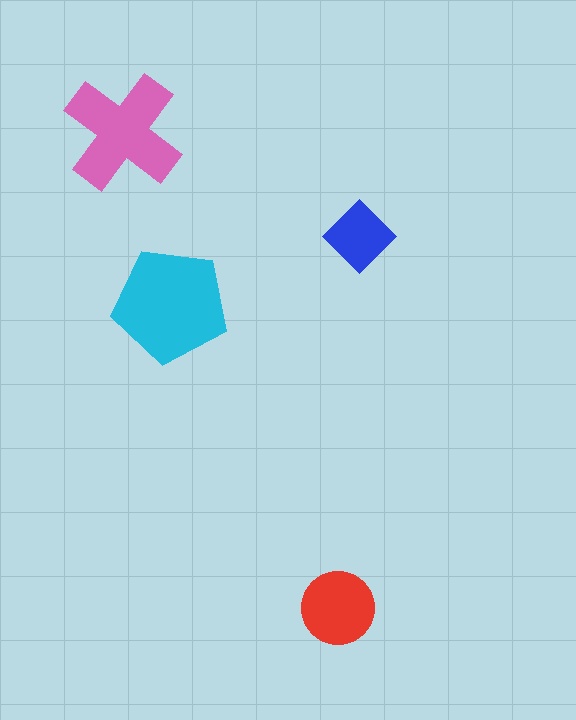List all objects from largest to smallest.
The cyan pentagon, the pink cross, the red circle, the blue diamond.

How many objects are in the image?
There are 4 objects in the image.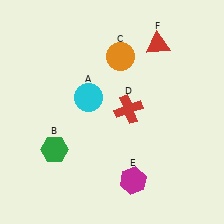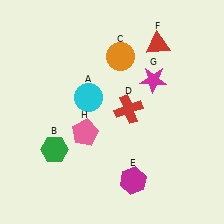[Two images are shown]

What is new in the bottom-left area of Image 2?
A pink pentagon (H) was added in the bottom-left area of Image 2.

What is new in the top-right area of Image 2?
A magenta star (G) was added in the top-right area of Image 2.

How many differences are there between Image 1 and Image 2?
There are 2 differences between the two images.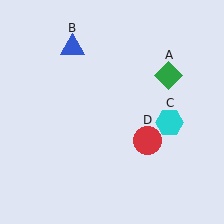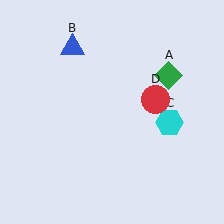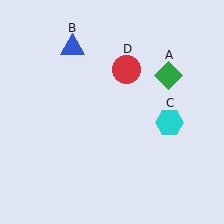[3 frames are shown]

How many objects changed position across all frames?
1 object changed position: red circle (object D).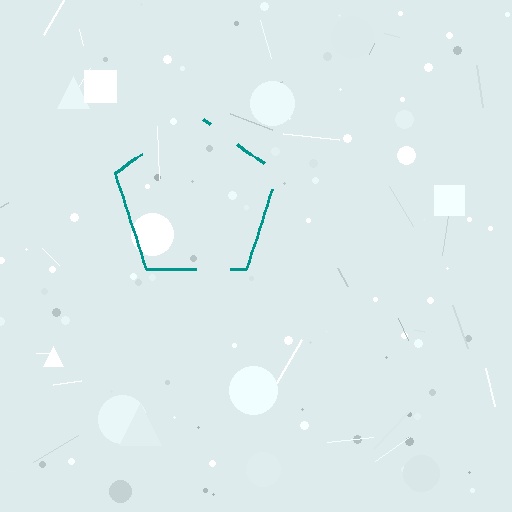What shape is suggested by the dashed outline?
The dashed outline suggests a pentagon.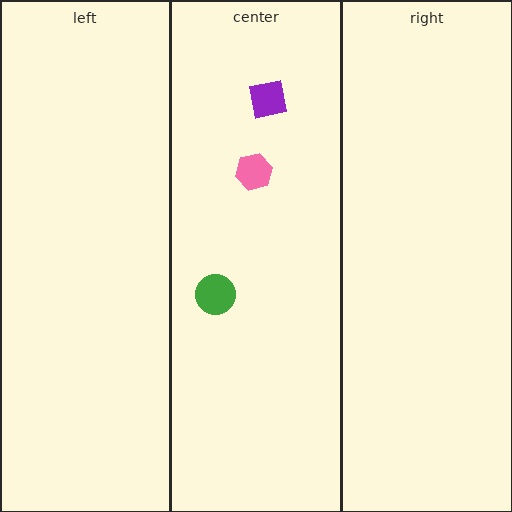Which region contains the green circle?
The center region.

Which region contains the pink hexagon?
The center region.